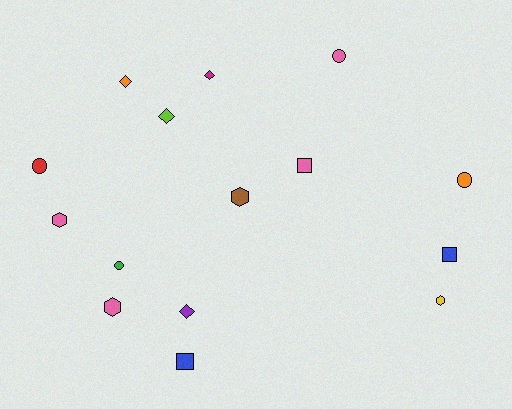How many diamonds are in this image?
There are 4 diamonds.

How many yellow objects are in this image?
There is 1 yellow object.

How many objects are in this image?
There are 15 objects.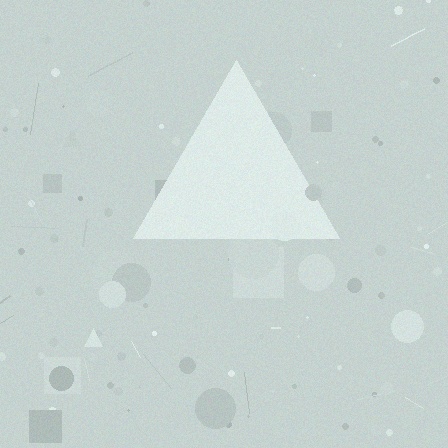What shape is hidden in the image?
A triangle is hidden in the image.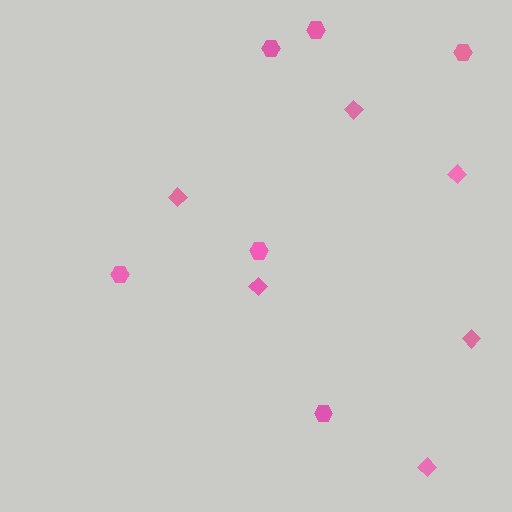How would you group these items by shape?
There are 2 groups: one group of hexagons (6) and one group of diamonds (6).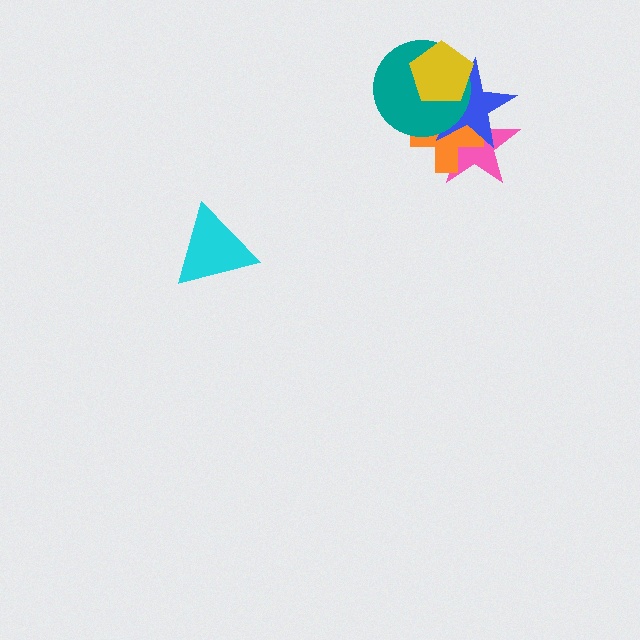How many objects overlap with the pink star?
3 objects overlap with the pink star.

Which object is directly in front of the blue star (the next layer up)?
The teal circle is directly in front of the blue star.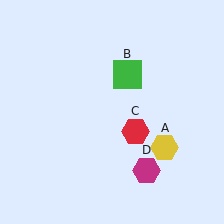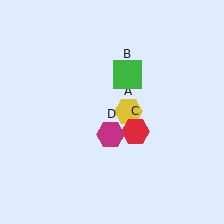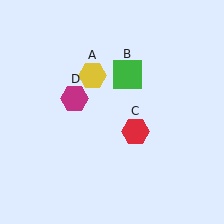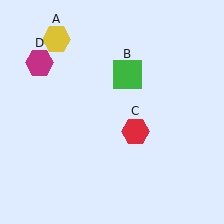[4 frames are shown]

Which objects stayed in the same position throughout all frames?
Green square (object B) and red hexagon (object C) remained stationary.